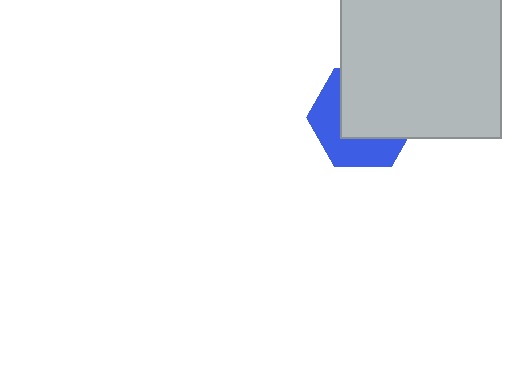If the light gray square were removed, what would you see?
You would see the complete blue hexagon.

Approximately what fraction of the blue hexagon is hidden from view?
Roughly 58% of the blue hexagon is hidden behind the light gray square.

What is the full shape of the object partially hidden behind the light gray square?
The partially hidden object is a blue hexagon.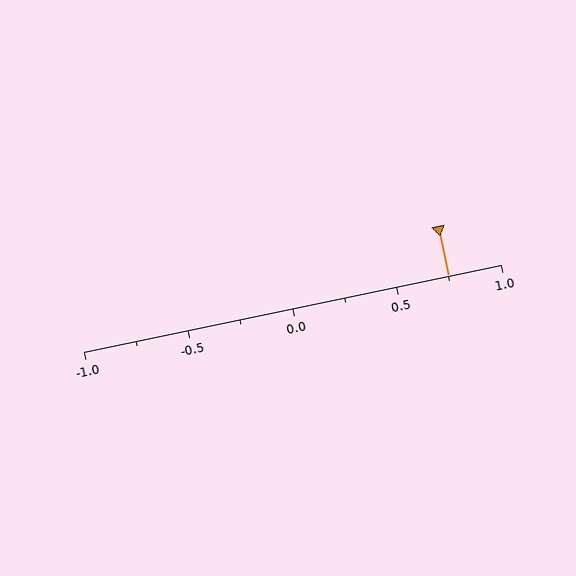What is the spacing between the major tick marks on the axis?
The major ticks are spaced 0.5 apart.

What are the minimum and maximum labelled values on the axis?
The axis runs from -1.0 to 1.0.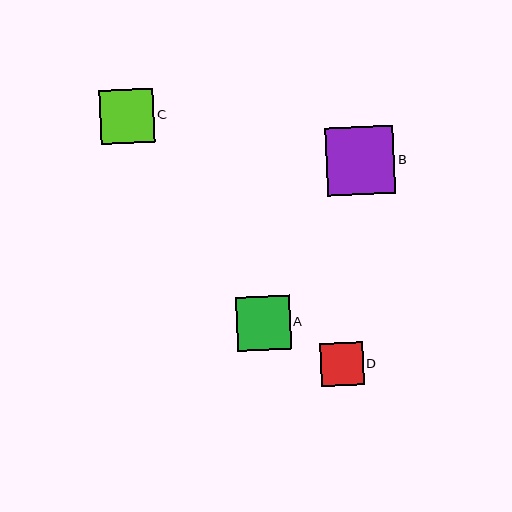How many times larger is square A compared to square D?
Square A is approximately 1.3 times the size of square D.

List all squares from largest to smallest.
From largest to smallest: B, A, C, D.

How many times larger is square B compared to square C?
Square B is approximately 1.3 times the size of square C.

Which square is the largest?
Square B is the largest with a size of approximately 68 pixels.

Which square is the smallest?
Square D is the smallest with a size of approximately 43 pixels.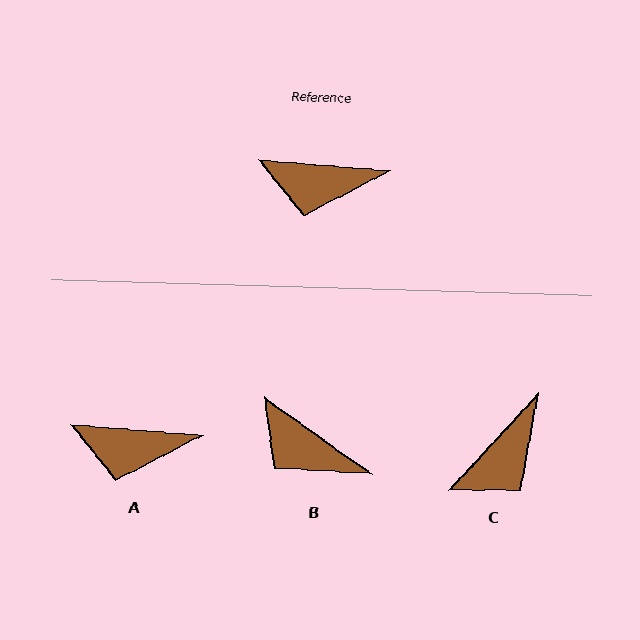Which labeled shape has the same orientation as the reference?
A.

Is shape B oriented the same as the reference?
No, it is off by about 31 degrees.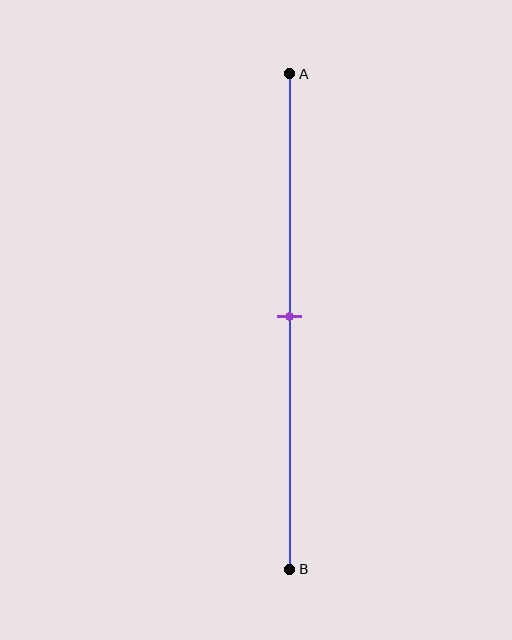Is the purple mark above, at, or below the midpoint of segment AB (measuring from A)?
The purple mark is approximately at the midpoint of segment AB.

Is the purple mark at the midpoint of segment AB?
Yes, the mark is approximately at the midpoint.